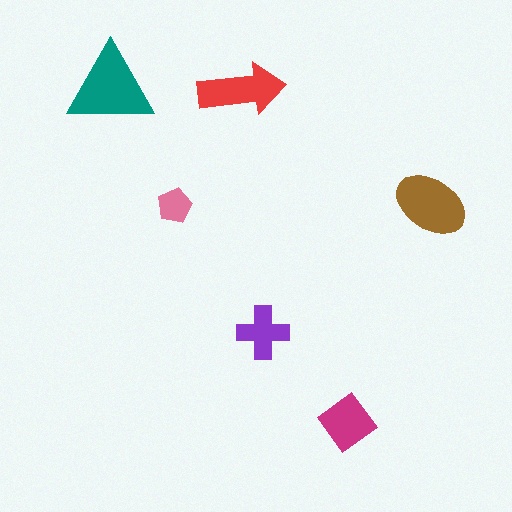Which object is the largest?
The teal triangle.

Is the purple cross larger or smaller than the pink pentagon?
Larger.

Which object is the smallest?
The pink pentagon.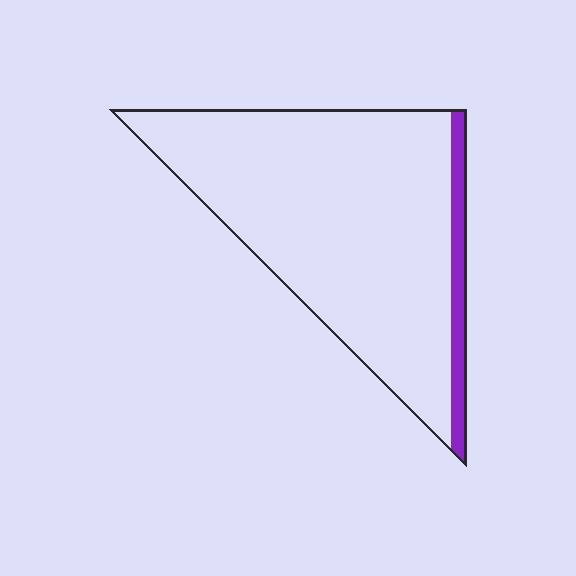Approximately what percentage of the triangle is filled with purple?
Approximately 10%.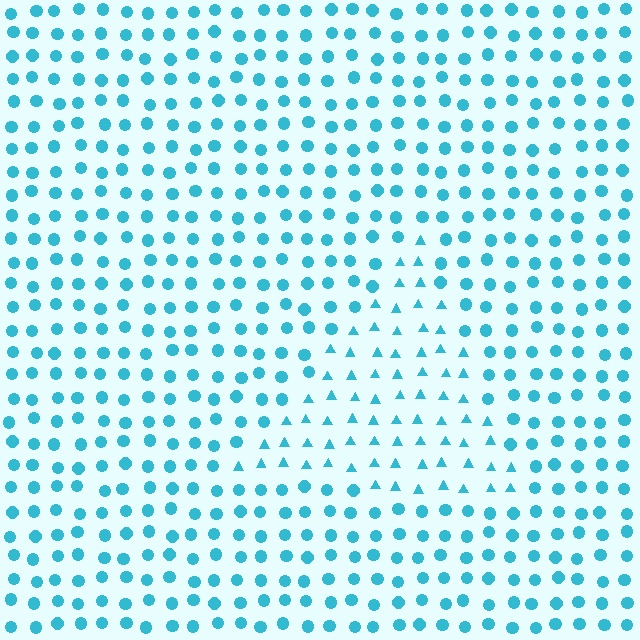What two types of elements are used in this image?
The image uses triangles inside the triangle region and circles outside it.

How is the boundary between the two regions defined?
The boundary is defined by a change in element shape: triangles inside vs. circles outside. All elements share the same color and spacing.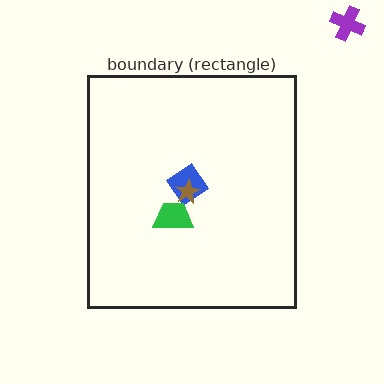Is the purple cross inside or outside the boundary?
Outside.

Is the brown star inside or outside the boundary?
Inside.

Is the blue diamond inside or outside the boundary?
Inside.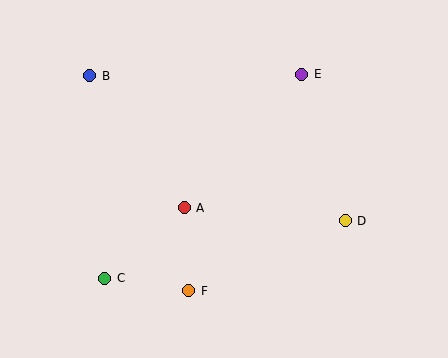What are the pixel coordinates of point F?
Point F is at (189, 291).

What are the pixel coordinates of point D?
Point D is at (345, 221).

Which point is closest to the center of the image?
Point A at (184, 208) is closest to the center.